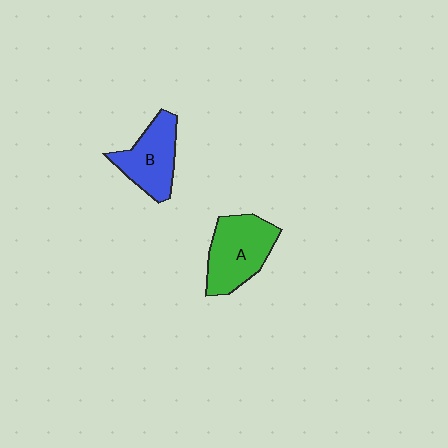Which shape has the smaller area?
Shape B (blue).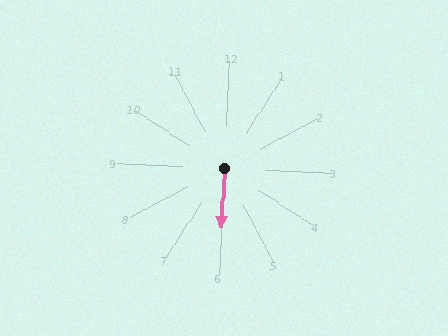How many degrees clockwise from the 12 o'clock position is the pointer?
Approximately 181 degrees.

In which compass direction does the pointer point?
South.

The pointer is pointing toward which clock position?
Roughly 6 o'clock.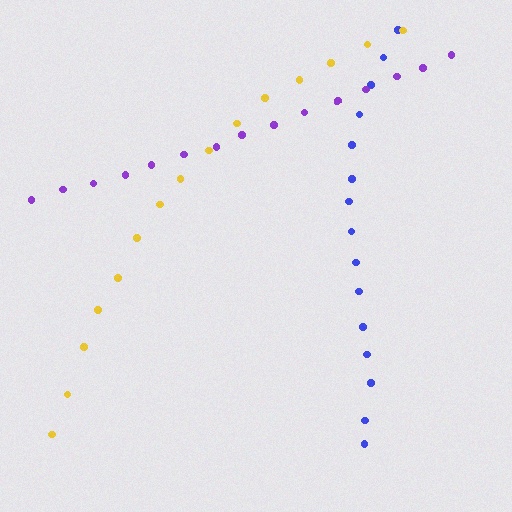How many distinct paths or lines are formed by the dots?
There are 3 distinct paths.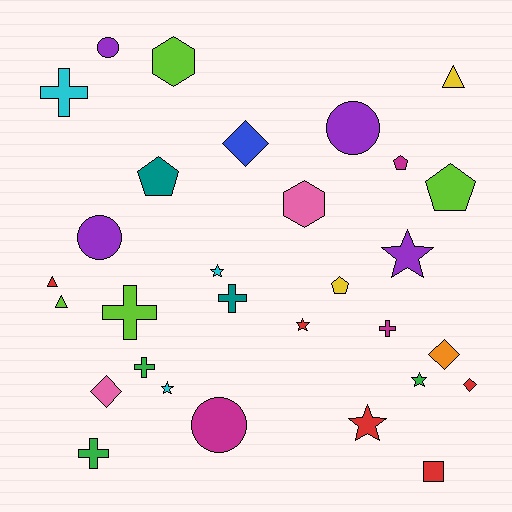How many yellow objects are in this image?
There are 2 yellow objects.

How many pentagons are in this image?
There are 4 pentagons.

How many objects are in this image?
There are 30 objects.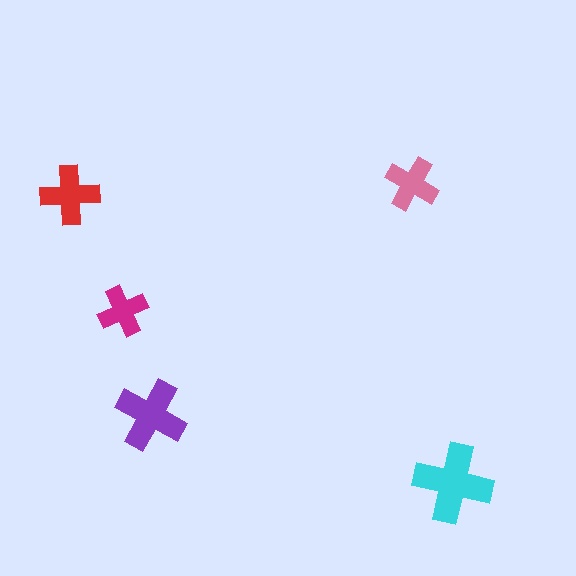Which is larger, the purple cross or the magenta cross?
The purple one.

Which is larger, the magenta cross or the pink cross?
The pink one.